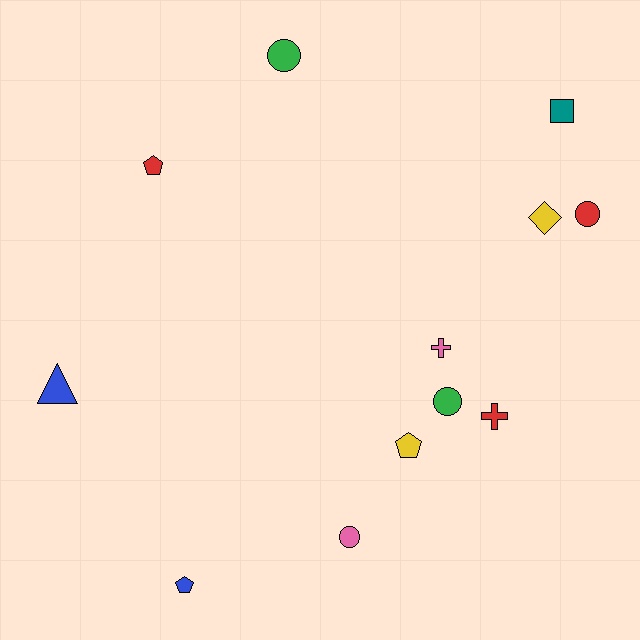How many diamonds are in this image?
There is 1 diamond.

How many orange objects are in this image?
There are no orange objects.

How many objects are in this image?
There are 12 objects.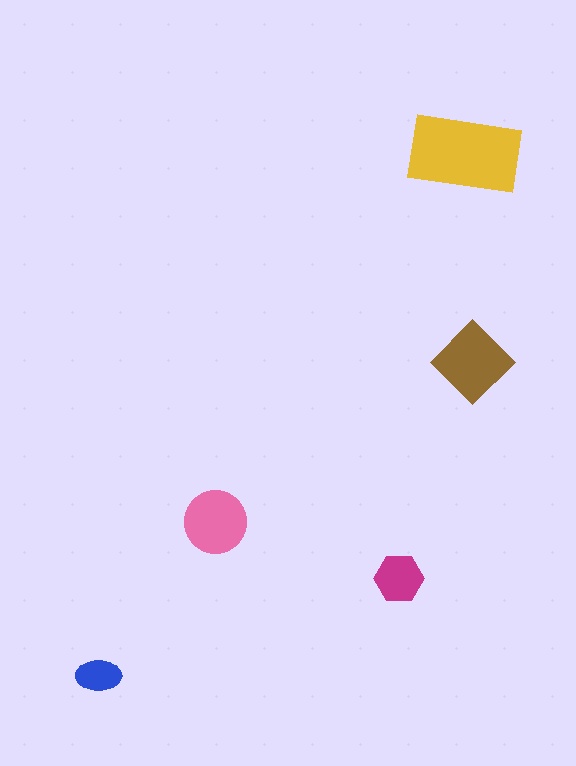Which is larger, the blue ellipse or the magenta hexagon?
The magenta hexagon.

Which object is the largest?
The yellow rectangle.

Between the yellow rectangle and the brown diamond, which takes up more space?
The yellow rectangle.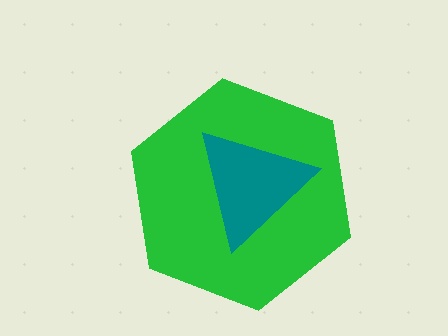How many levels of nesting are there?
2.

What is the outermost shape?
The green hexagon.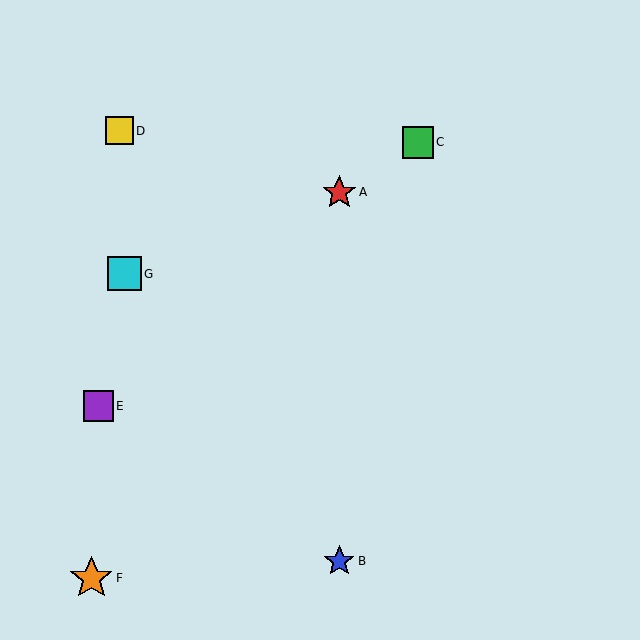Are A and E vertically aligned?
No, A is at x≈339 and E is at x≈98.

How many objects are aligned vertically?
2 objects (A, B) are aligned vertically.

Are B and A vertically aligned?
Yes, both are at x≈339.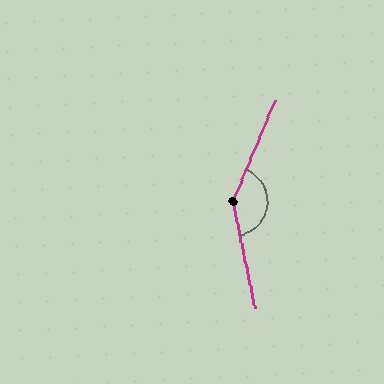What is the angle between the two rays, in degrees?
Approximately 145 degrees.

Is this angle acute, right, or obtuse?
It is obtuse.